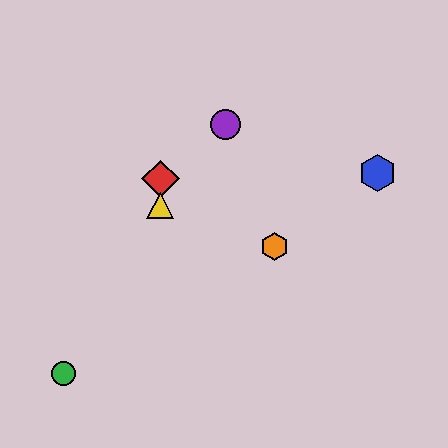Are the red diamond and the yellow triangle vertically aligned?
Yes, both are at x≈160.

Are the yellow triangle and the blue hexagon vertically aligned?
No, the yellow triangle is at x≈160 and the blue hexagon is at x≈378.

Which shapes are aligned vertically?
The red diamond, the yellow triangle are aligned vertically.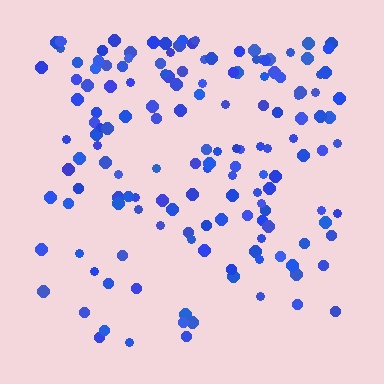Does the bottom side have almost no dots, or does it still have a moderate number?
Still a moderate number, just noticeably fewer than the top.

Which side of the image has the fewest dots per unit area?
The bottom.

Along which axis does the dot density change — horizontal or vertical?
Vertical.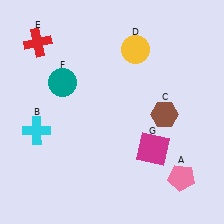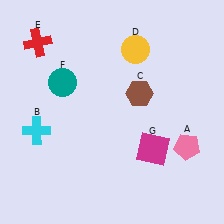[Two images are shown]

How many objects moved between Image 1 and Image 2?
2 objects moved between the two images.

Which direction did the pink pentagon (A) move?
The pink pentagon (A) moved up.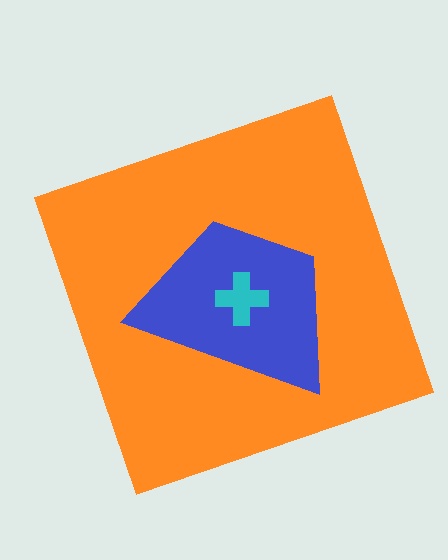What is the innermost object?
The cyan cross.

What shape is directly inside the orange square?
The blue trapezoid.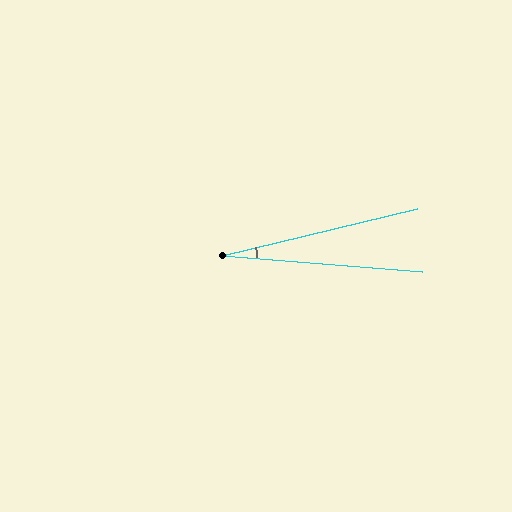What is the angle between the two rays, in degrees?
Approximately 18 degrees.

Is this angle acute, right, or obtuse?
It is acute.